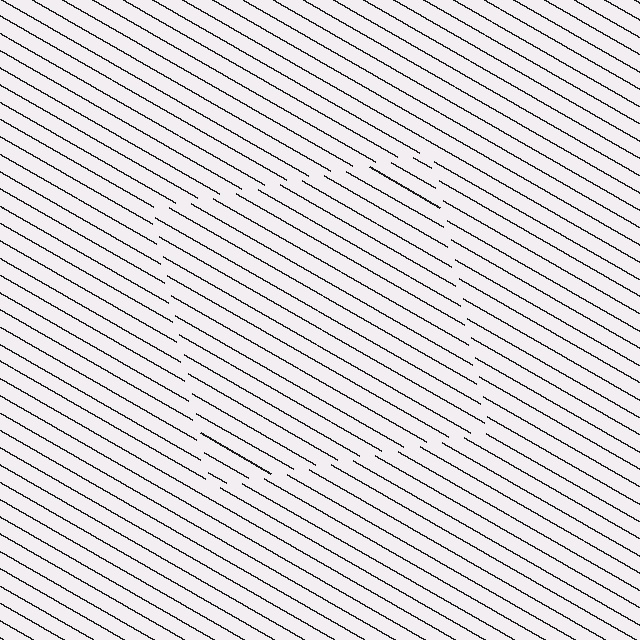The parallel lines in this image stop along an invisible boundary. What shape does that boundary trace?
An illusory square. The interior of the shape contains the same grating, shifted by half a period — the contour is defined by the phase discontinuity where line-ends from the inner and outer gratings abut.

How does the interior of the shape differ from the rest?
The interior of the shape contains the same grating, shifted by half a period — the contour is defined by the phase discontinuity where line-ends from the inner and outer gratings abut.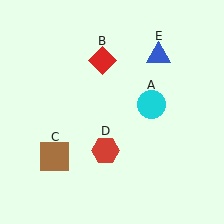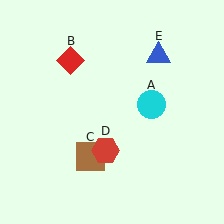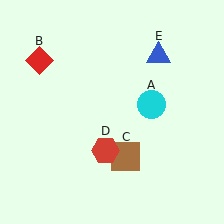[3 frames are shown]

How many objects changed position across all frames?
2 objects changed position: red diamond (object B), brown square (object C).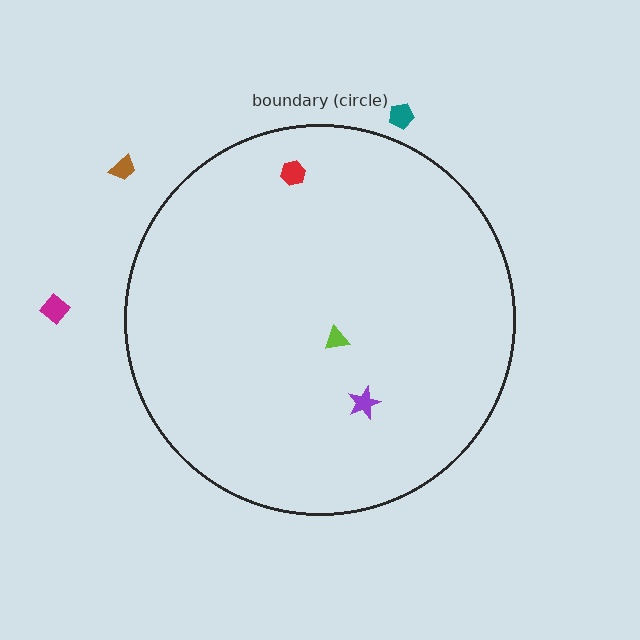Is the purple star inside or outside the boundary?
Inside.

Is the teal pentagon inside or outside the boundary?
Outside.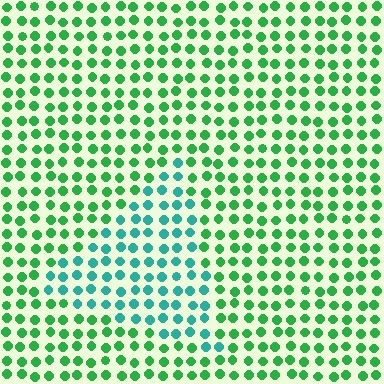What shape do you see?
I see a triangle.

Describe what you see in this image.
The image is filled with small green elements in a uniform arrangement. A triangle-shaped region is visible where the elements are tinted to a slightly different hue, forming a subtle color boundary.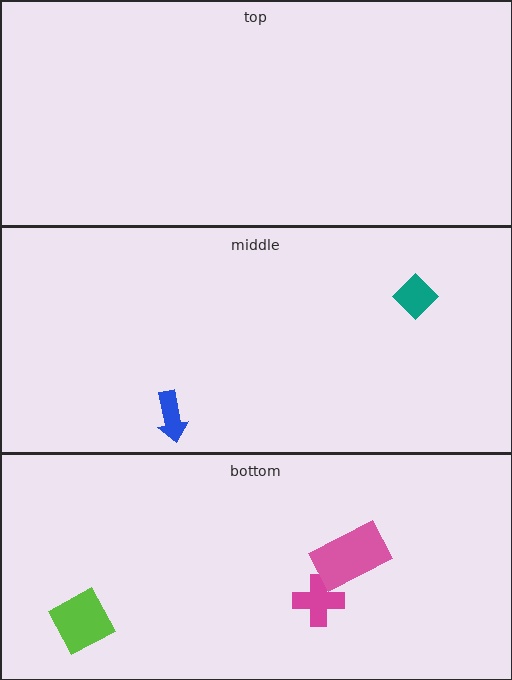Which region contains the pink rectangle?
The bottom region.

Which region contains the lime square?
The bottom region.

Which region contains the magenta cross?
The bottom region.